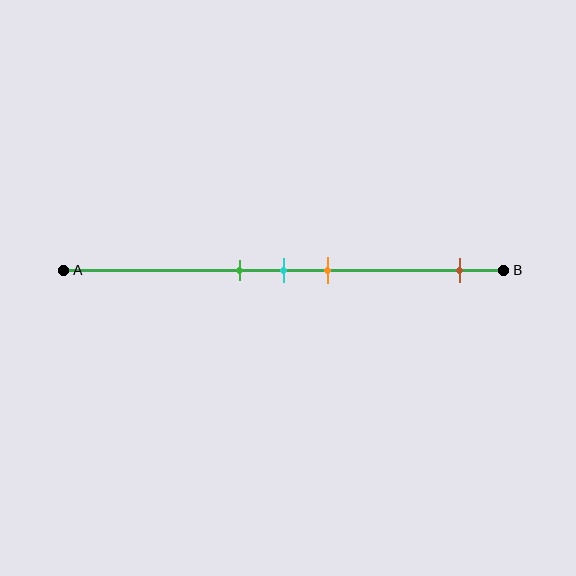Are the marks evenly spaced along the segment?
No, the marks are not evenly spaced.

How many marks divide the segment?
There are 4 marks dividing the segment.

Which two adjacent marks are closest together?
The green and cyan marks are the closest adjacent pair.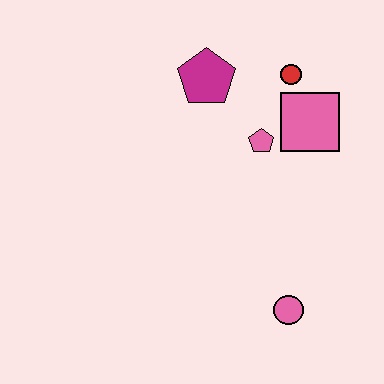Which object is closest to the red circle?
The pink square is closest to the red circle.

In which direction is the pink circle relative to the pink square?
The pink circle is below the pink square.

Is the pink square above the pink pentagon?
Yes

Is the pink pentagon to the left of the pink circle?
Yes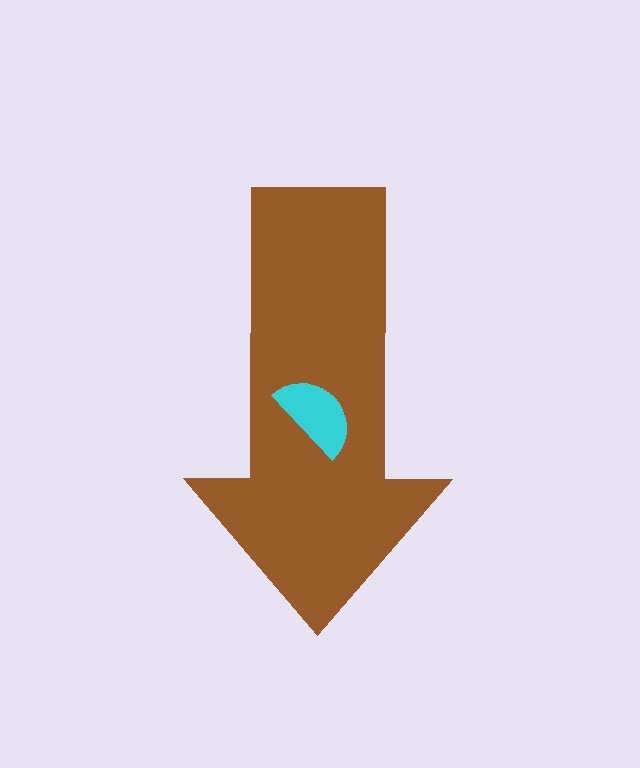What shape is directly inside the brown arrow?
The cyan semicircle.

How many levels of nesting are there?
2.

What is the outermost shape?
The brown arrow.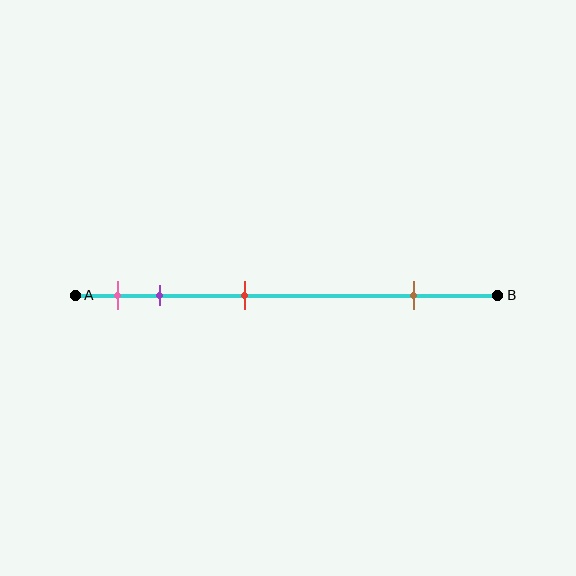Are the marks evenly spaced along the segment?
No, the marks are not evenly spaced.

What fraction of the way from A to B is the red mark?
The red mark is approximately 40% (0.4) of the way from A to B.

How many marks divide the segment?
There are 4 marks dividing the segment.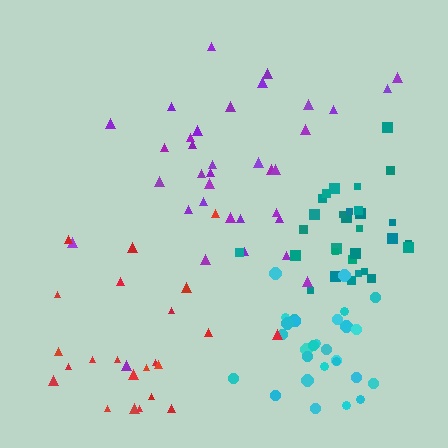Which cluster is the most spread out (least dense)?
Red.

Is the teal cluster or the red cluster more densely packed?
Teal.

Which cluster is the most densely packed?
Cyan.